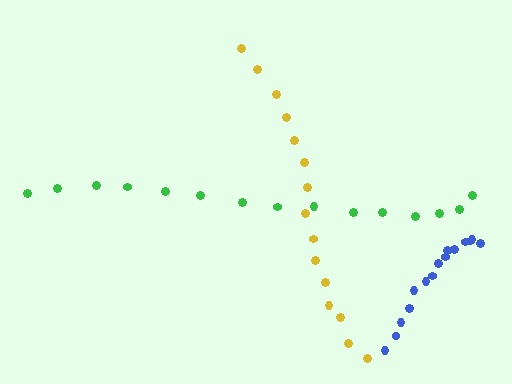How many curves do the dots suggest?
There are 3 distinct paths.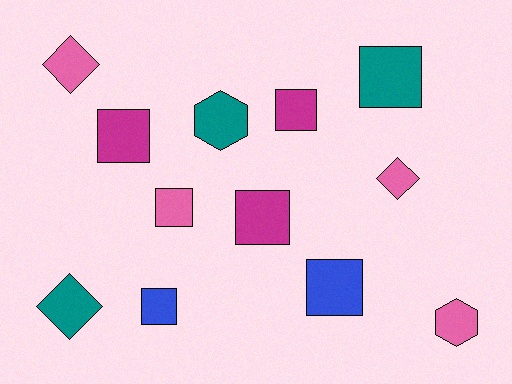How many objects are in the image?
There are 12 objects.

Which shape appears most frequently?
Square, with 7 objects.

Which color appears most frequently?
Pink, with 4 objects.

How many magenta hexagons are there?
There are no magenta hexagons.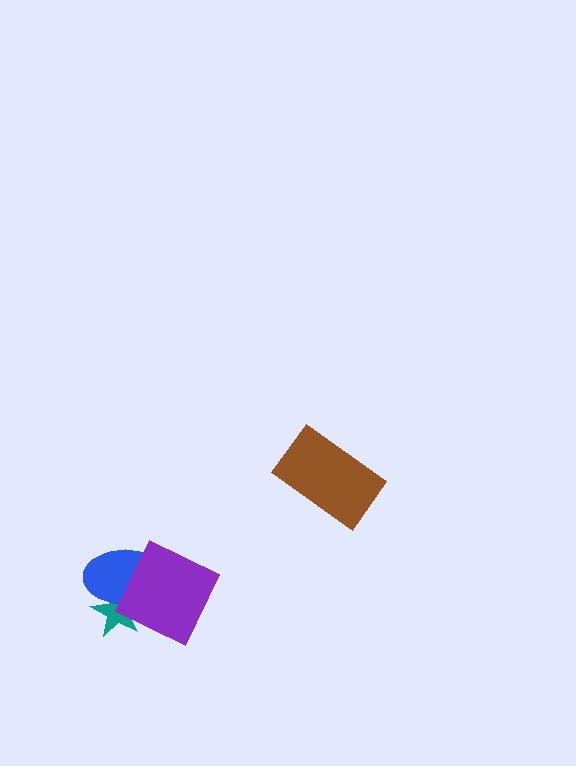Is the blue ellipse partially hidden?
Yes, it is partially covered by another shape.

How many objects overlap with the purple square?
2 objects overlap with the purple square.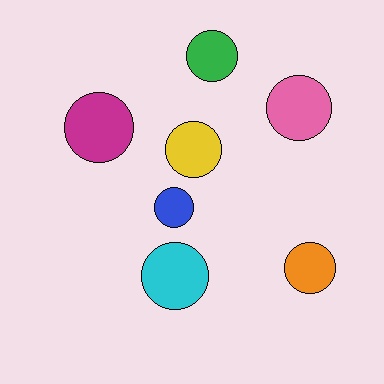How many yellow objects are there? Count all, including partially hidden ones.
There is 1 yellow object.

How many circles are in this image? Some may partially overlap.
There are 7 circles.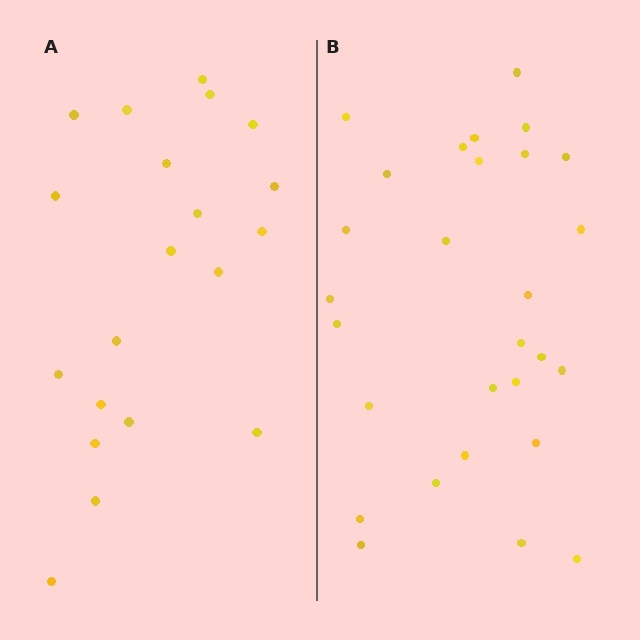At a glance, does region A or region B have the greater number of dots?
Region B (the right region) has more dots.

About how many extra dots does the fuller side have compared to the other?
Region B has roughly 8 or so more dots than region A.